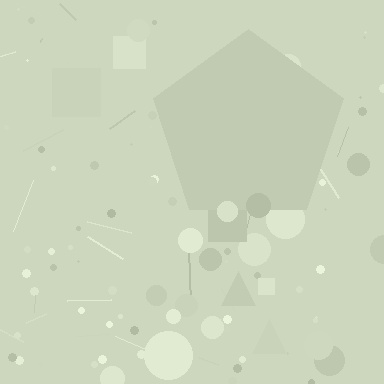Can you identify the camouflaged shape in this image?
The camouflaged shape is a pentagon.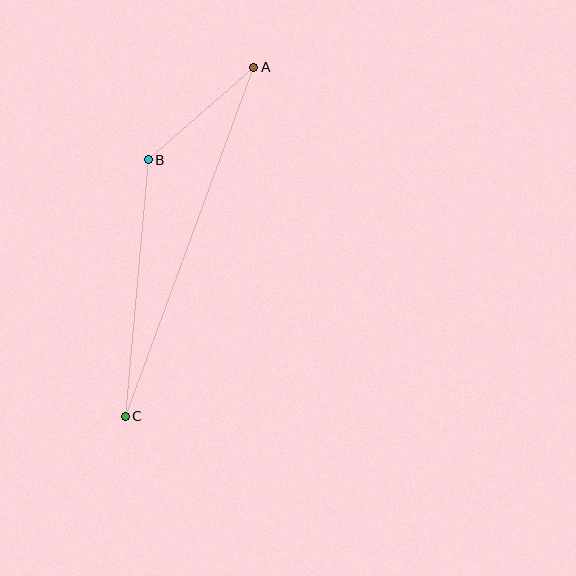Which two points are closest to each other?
Points A and B are closest to each other.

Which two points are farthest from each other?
Points A and C are farthest from each other.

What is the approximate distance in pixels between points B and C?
The distance between B and C is approximately 257 pixels.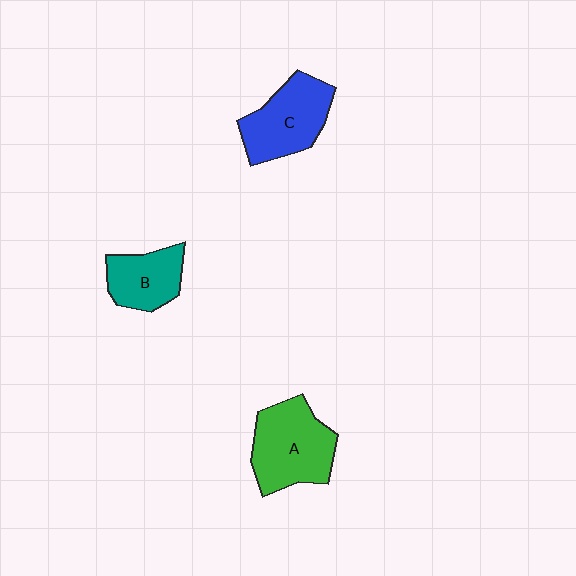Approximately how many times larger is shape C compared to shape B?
Approximately 1.4 times.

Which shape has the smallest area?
Shape B (teal).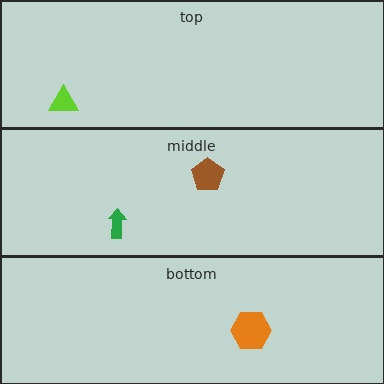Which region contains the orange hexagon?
The bottom region.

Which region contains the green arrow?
The middle region.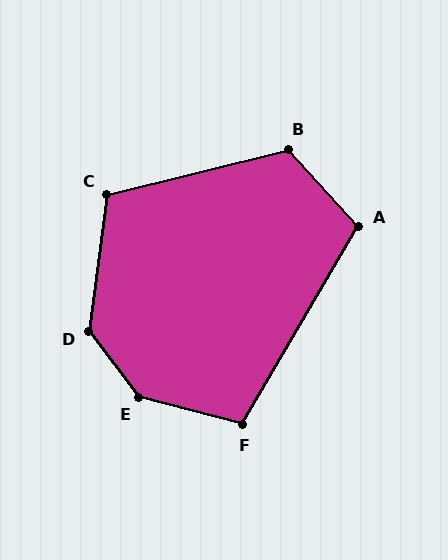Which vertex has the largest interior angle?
E, at approximately 142 degrees.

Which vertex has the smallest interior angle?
F, at approximately 106 degrees.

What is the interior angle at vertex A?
Approximately 107 degrees (obtuse).